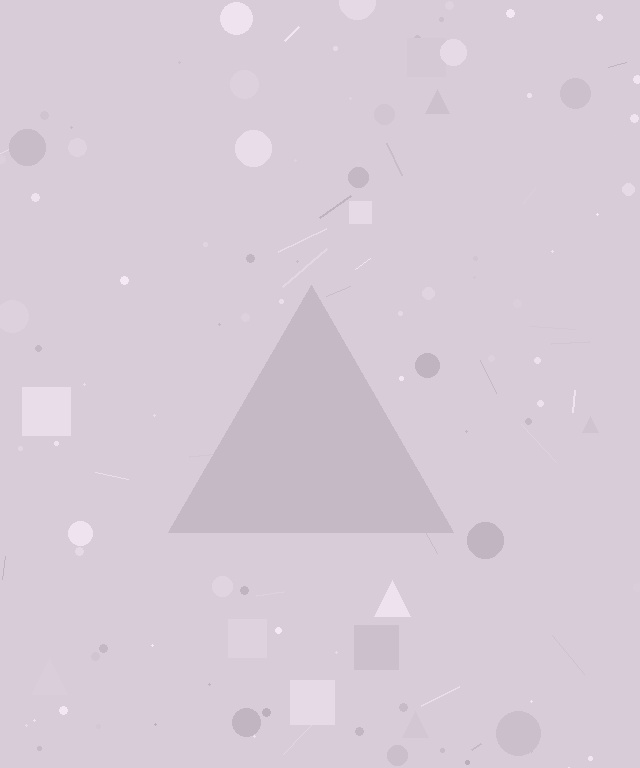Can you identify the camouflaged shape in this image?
The camouflaged shape is a triangle.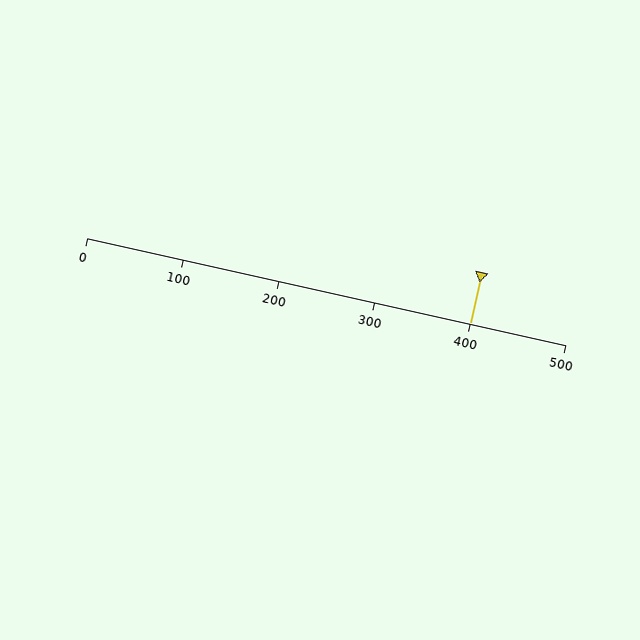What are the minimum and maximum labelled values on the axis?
The axis runs from 0 to 500.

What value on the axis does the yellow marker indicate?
The marker indicates approximately 400.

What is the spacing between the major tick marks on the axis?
The major ticks are spaced 100 apart.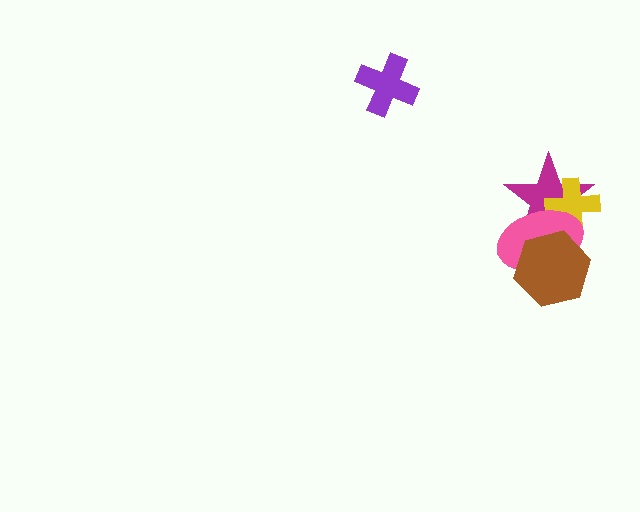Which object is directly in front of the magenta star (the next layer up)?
The yellow cross is directly in front of the magenta star.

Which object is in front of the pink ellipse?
The brown hexagon is in front of the pink ellipse.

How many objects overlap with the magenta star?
3 objects overlap with the magenta star.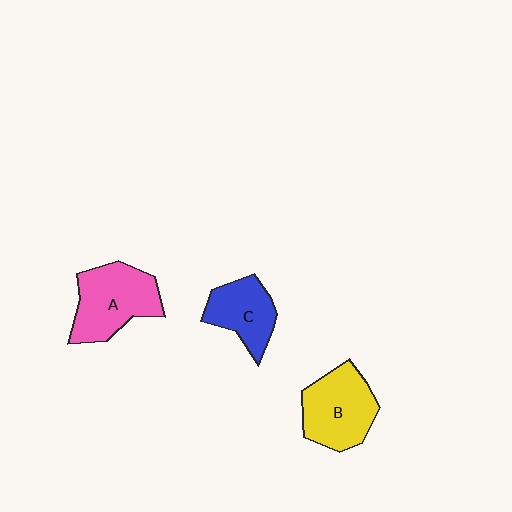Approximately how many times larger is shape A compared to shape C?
Approximately 1.4 times.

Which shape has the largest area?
Shape A (pink).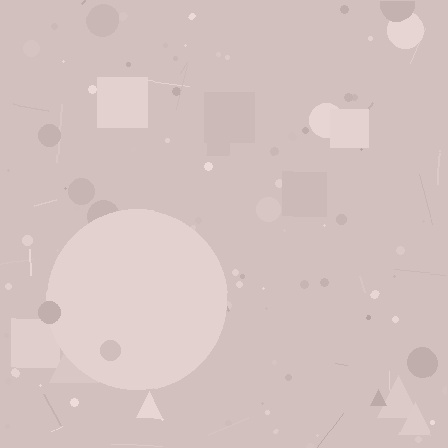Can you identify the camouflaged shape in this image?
The camouflaged shape is a circle.